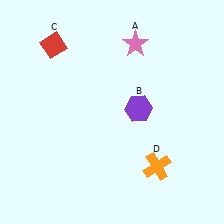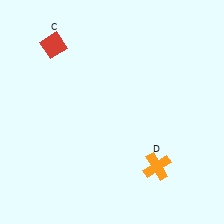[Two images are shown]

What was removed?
The purple hexagon (B), the pink star (A) were removed in Image 2.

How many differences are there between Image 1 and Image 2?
There are 2 differences between the two images.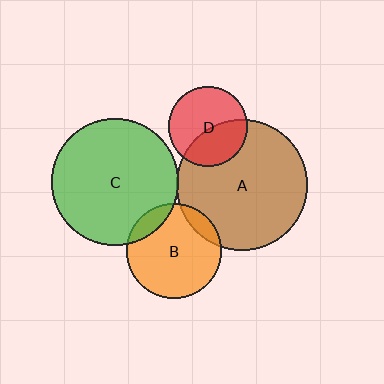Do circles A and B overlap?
Yes.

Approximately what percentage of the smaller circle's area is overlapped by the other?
Approximately 10%.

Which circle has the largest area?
Circle A (brown).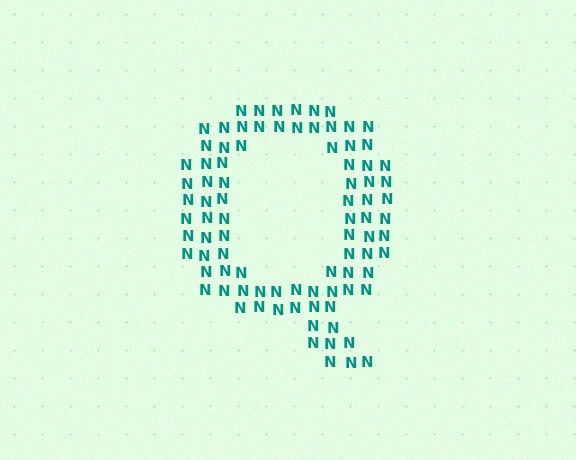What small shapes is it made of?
It is made of small letter N's.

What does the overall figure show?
The overall figure shows the letter Q.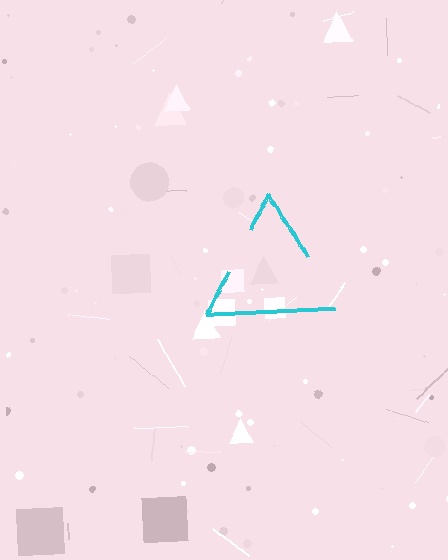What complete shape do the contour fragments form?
The contour fragments form a triangle.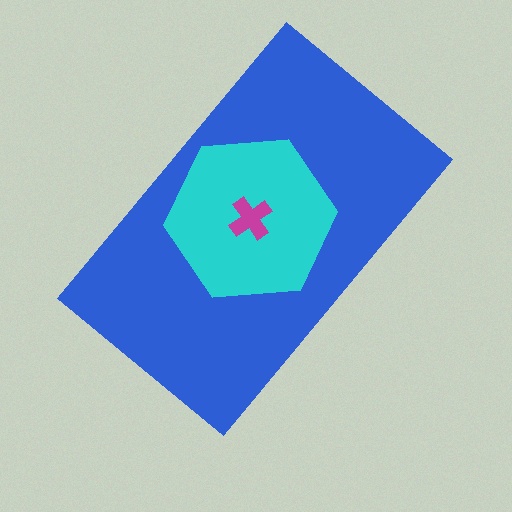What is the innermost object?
The magenta cross.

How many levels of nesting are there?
3.